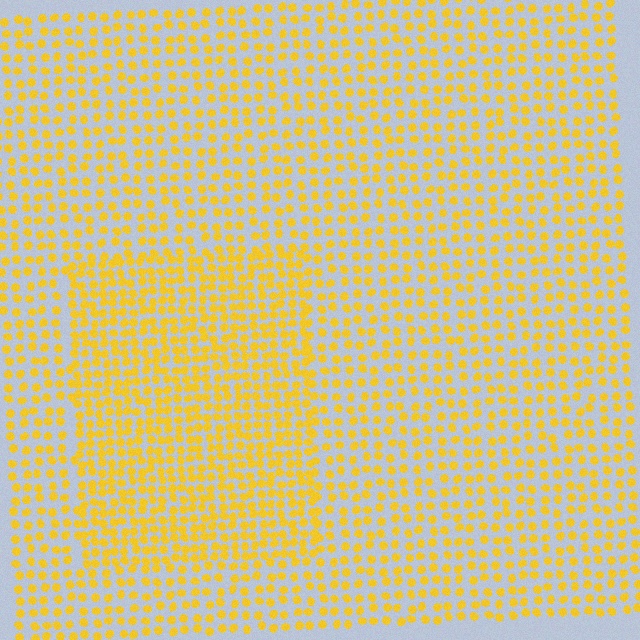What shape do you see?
I see a rectangle.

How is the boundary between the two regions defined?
The boundary is defined by a change in element density (approximately 1.6x ratio). All elements are the same color, size, and shape.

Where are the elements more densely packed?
The elements are more densely packed inside the rectangle boundary.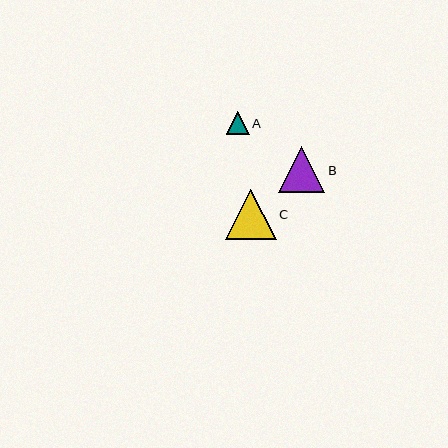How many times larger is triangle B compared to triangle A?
Triangle B is approximately 2.0 times the size of triangle A.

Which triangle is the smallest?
Triangle A is the smallest with a size of approximately 23 pixels.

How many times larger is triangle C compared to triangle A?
Triangle C is approximately 2.2 times the size of triangle A.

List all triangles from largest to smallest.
From largest to smallest: C, B, A.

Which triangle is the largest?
Triangle C is the largest with a size of approximately 51 pixels.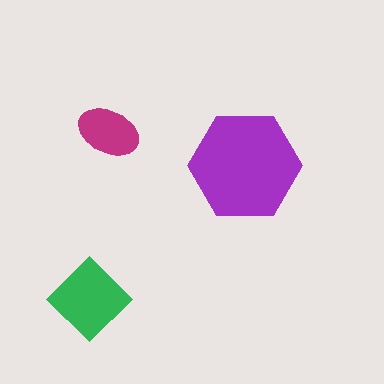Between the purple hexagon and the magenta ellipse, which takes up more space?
The purple hexagon.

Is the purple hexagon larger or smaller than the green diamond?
Larger.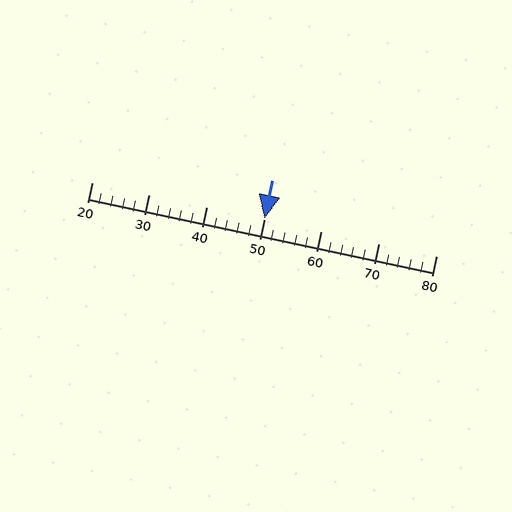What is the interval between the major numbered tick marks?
The major tick marks are spaced 10 units apart.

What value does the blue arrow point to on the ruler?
The blue arrow points to approximately 50.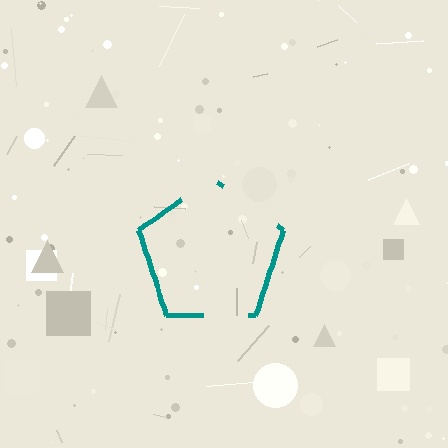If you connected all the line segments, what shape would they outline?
They would outline a pentagon.